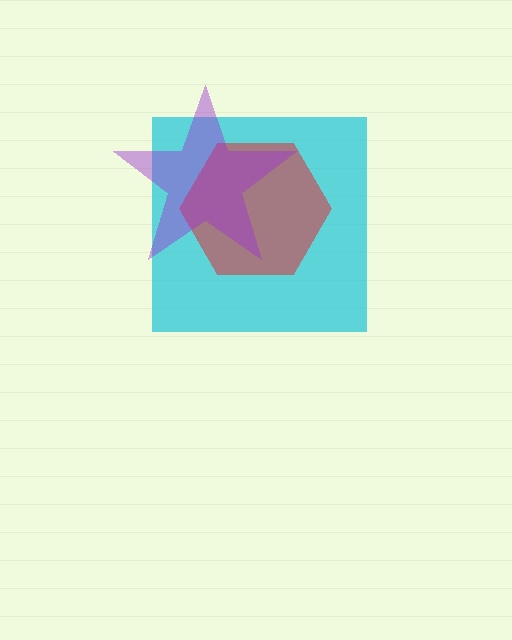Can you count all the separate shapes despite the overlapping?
Yes, there are 3 separate shapes.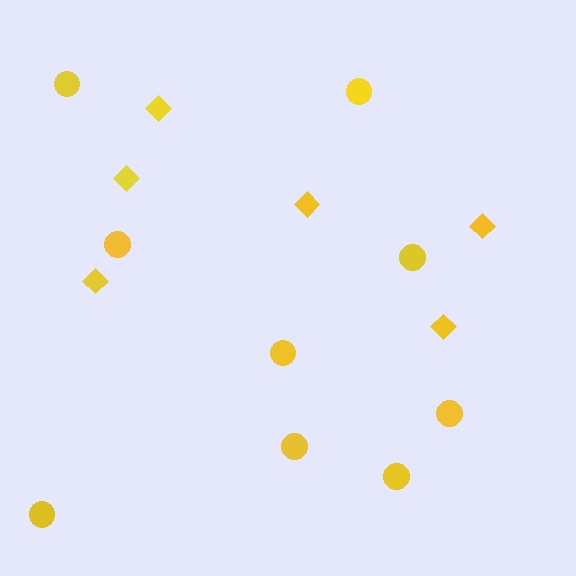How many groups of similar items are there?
There are 2 groups: one group of circles (9) and one group of diamonds (6).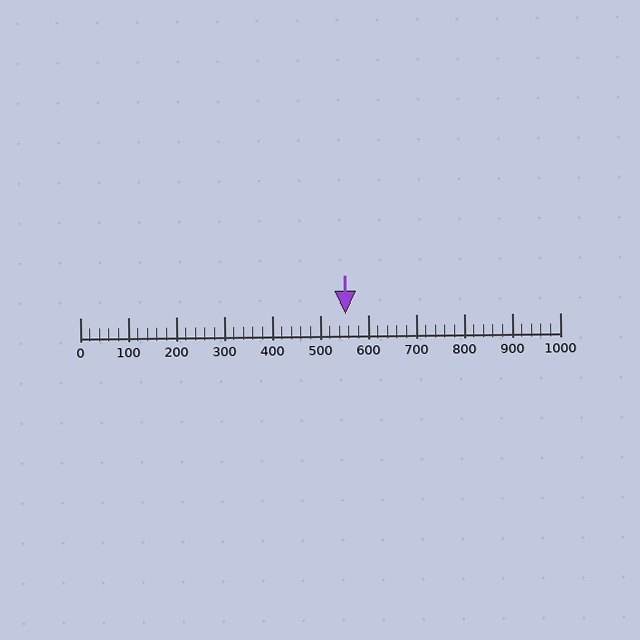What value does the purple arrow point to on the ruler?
The purple arrow points to approximately 553.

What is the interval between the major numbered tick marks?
The major tick marks are spaced 100 units apart.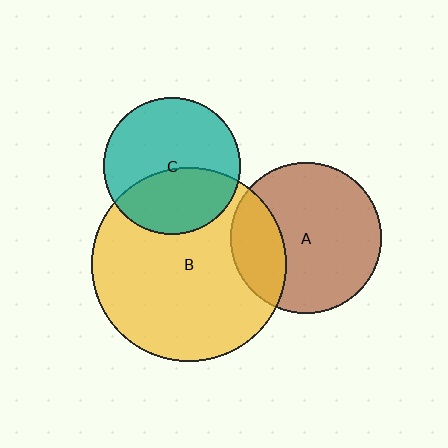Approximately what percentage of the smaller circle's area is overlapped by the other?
Approximately 40%.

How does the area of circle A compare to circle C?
Approximately 1.2 times.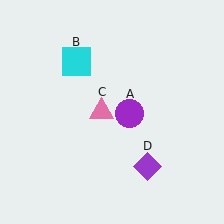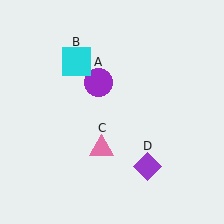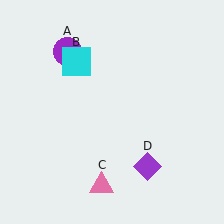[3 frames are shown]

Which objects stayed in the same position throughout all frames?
Cyan square (object B) and purple diamond (object D) remained stationary.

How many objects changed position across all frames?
2 objects changed position: purple circle (object A), pink triangle (object C).